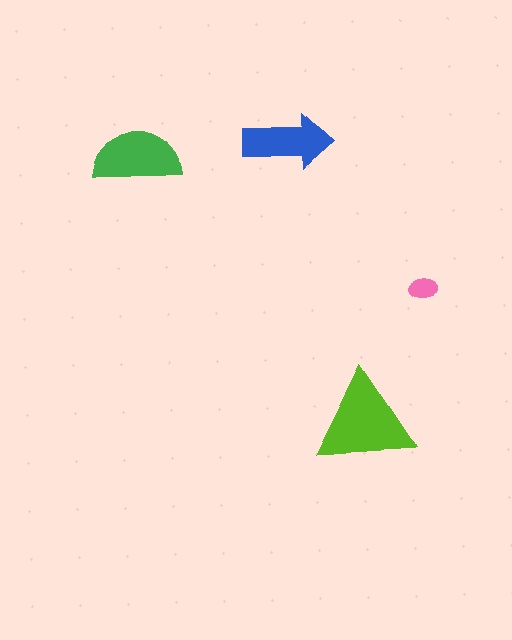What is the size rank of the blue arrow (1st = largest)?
3rd.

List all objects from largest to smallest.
The lime triangle, the green semicircle, the blue arrow, the pink ellipse.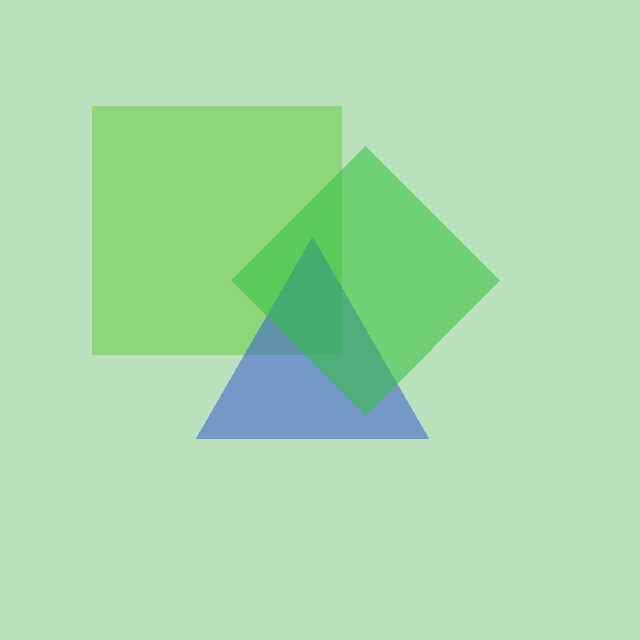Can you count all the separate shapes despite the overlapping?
Yes, there are 3 separate shapes.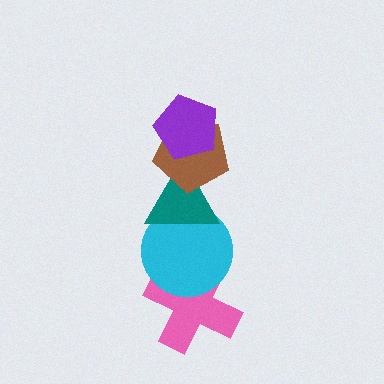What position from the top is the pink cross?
The pink cross is 5th from the top.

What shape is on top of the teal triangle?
The brown pentagon is on top of the teal triangle.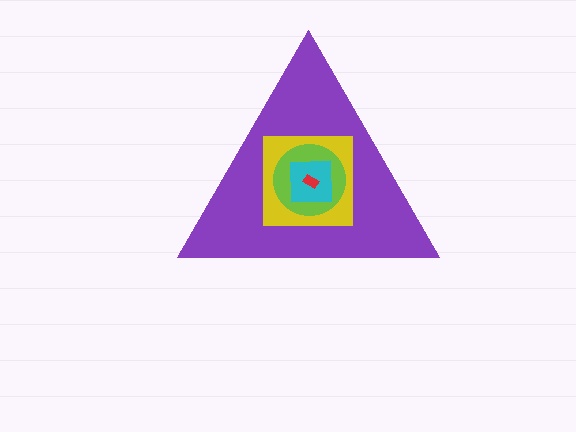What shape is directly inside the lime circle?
The cyan square.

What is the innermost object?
The red rectangle.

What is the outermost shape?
The purple triangle.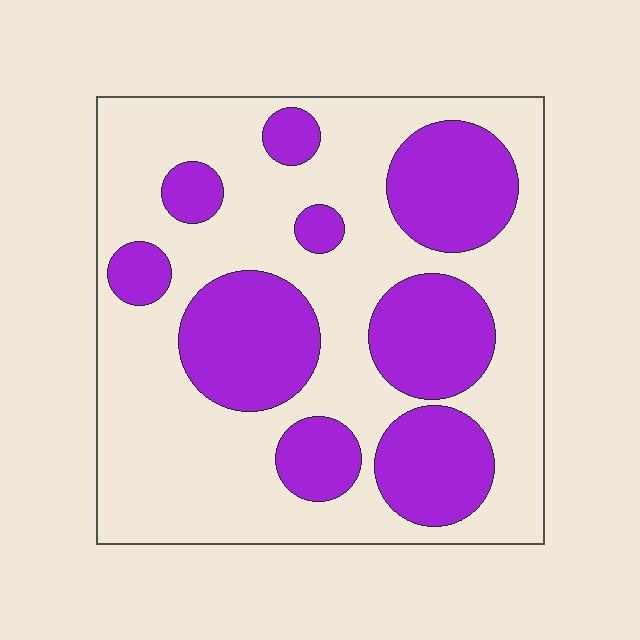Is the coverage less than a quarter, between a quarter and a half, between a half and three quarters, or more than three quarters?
Between a quarter and a half.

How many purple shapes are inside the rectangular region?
9.